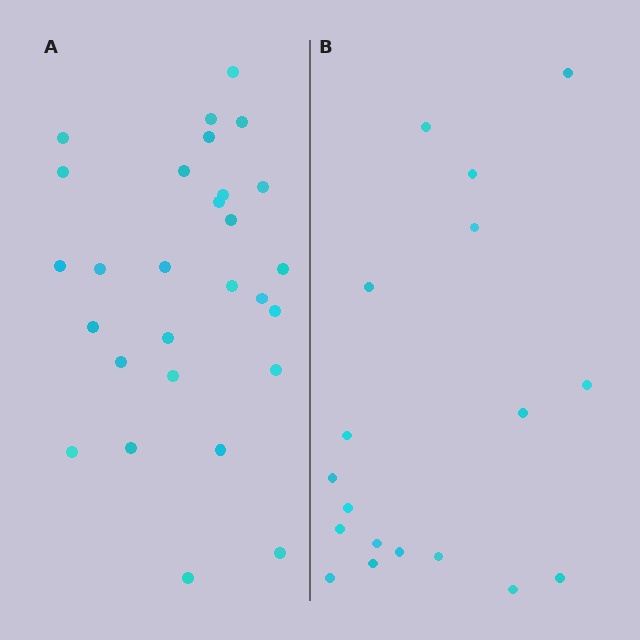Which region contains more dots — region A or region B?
Region A (the left region) has more dots.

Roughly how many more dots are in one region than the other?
Region A has roughly 10 or so more dots than region B.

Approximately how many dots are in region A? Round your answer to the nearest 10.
About 30 dots. (The exact count is 28, which rounds to 30.)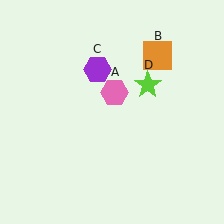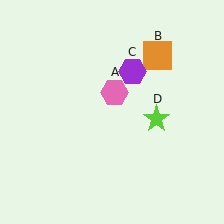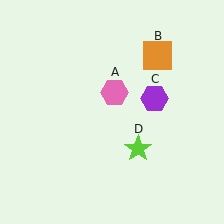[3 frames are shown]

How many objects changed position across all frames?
2 objects changed position: purple hexagon (object C), lime star (object D).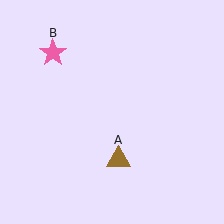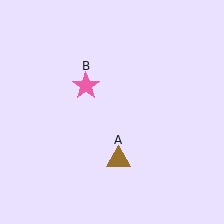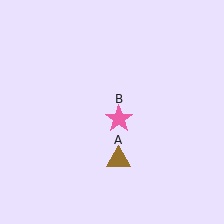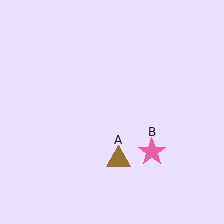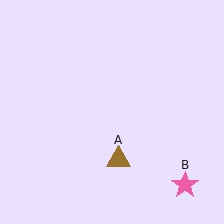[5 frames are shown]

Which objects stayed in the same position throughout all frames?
Brown triangle (object A) remained stationary.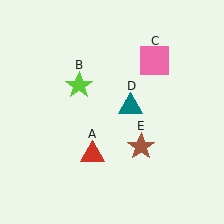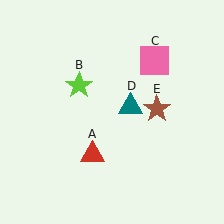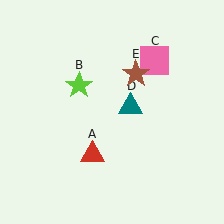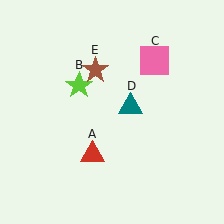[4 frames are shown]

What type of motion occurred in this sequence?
The brown star (object E) rotated counterclockwise around the center of the scene.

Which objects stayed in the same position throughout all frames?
Red triangle (object A) and lime star (object B) and pink square (object C) and teal triangle (object D) remained stationary.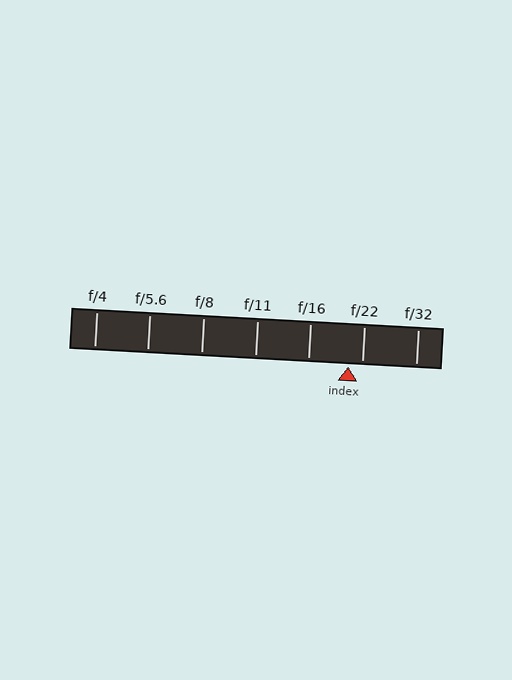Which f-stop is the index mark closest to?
The index mark is closest to f/22.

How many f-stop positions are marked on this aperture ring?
There are 7 f-stop positions marked.